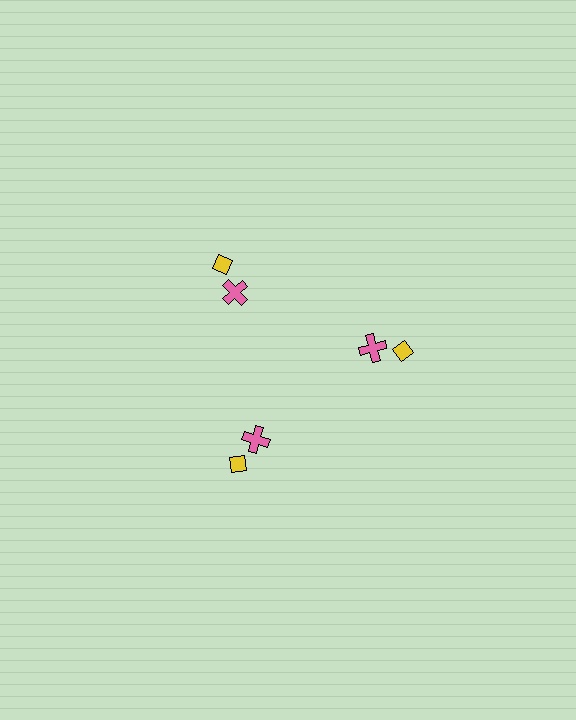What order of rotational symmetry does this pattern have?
This pattern has 3-fold rotational symmetry.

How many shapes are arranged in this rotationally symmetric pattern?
There are 6 shapes, arranged in 3 groups of 2.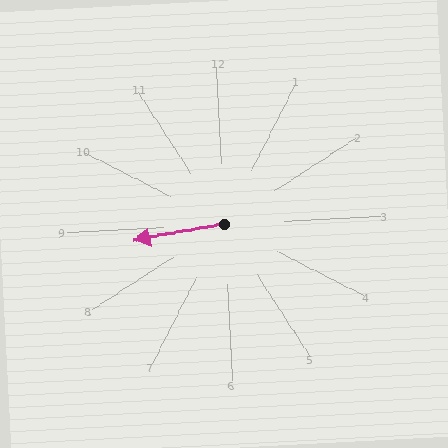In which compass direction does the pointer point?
West.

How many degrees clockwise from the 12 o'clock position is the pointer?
Approximately 263 degrees.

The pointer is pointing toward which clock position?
Roughly 9 o'clock.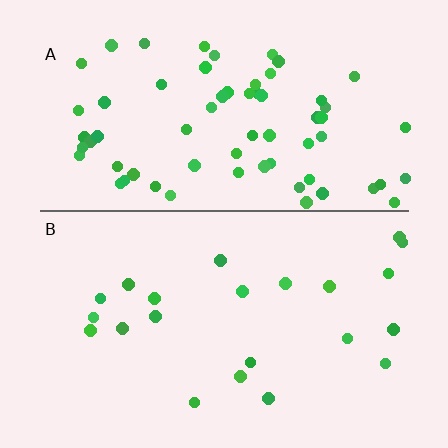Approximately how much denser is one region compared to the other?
Approximately 3.0× — region A over region B.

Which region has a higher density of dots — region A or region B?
A (the top).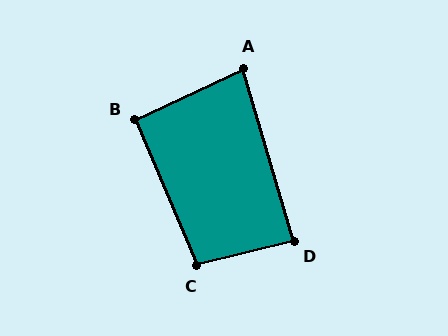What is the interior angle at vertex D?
Approximately 88 degrees (approximately right).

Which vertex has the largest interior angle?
C, at approximately 99 degrees.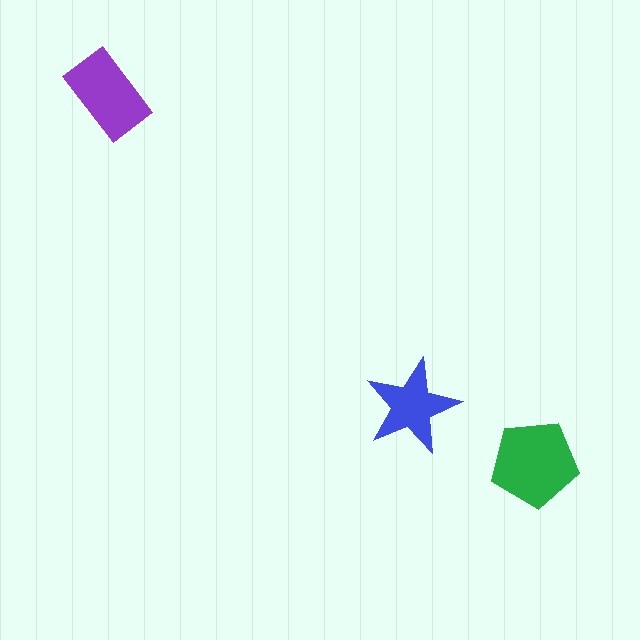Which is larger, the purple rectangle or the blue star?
The purple rectangle.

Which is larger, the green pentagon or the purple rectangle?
The green pentagon.